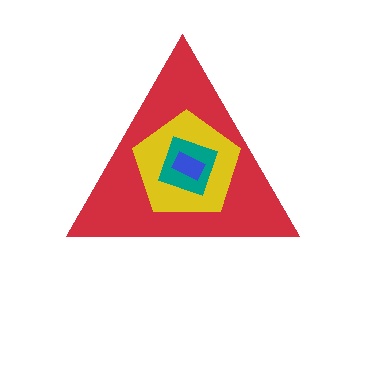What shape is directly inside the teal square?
The blue rectangle.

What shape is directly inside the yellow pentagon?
The teal square.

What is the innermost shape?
The blue rectangle.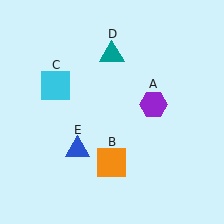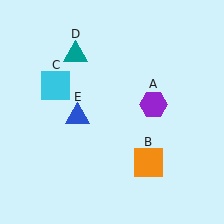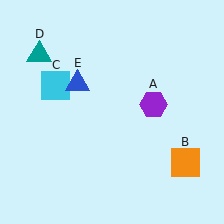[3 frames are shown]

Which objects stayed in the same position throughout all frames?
Purple hexagon (object A) and cyan square (object C) remained stationary.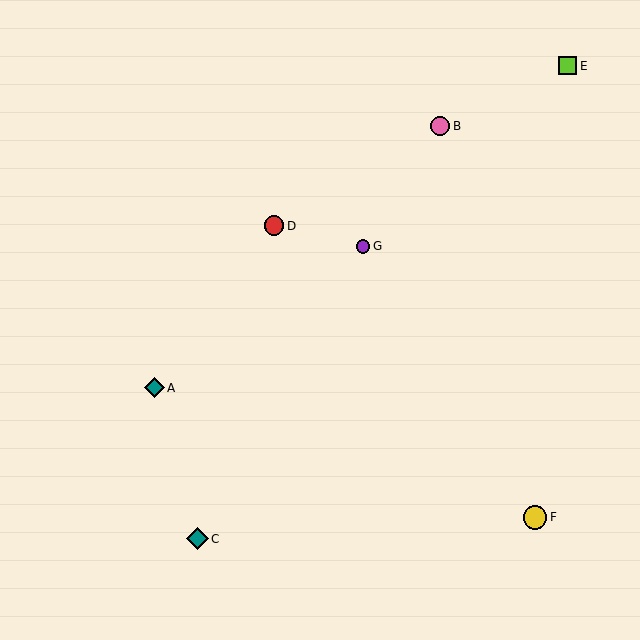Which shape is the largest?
The yellow circle (labeled F) is the largest.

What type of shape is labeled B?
Shape B is a pink circle.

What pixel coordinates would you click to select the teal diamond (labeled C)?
Click at (197, 539) to select the teal diamond C.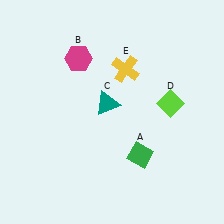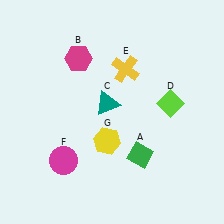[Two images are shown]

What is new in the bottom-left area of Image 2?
A magenta circle (F) was added in the bottom-left area of Image 2.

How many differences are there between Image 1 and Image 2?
There are 2 differences between the two images.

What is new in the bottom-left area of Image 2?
A yellow hexagon (G) was added in the bottom-left area of Image 2.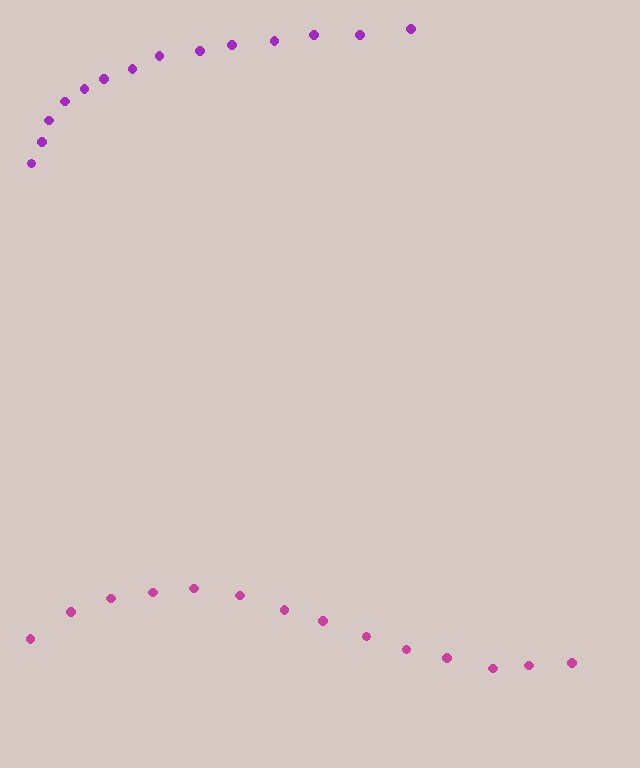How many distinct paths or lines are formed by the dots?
There are 2 distinct paths.